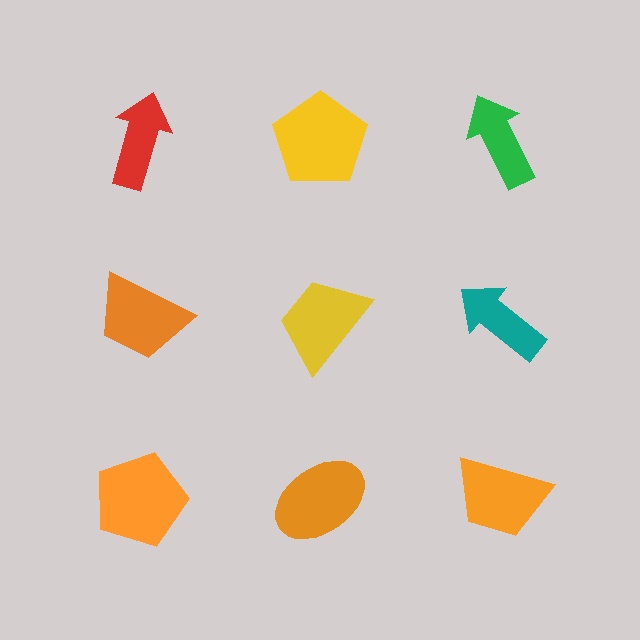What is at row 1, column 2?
A yellow pentagon.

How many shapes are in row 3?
3 shapes.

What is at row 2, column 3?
A teal arrow.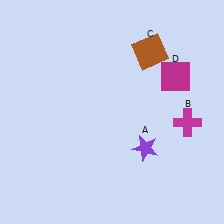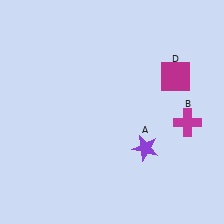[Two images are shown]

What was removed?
The brown square (C) was removed in Image 2.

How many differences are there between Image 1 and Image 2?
There is 1 difference between the two images.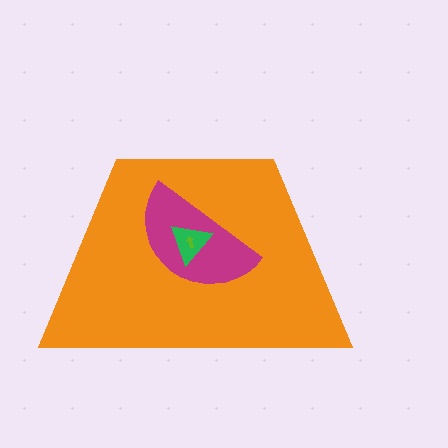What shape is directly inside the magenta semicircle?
The green triangle.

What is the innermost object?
The lime arrow.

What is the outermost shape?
The orange trapezoid.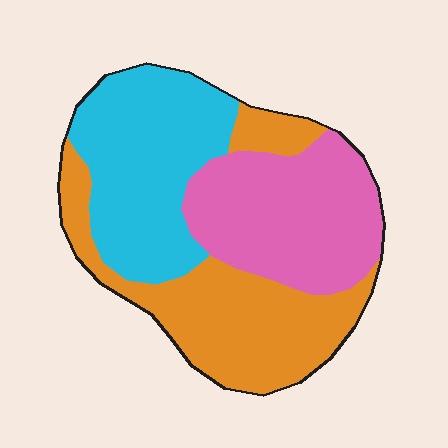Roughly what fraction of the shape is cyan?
Cyan covers roughly 35% of the shape.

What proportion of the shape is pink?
Pink covers about 30% of the shape.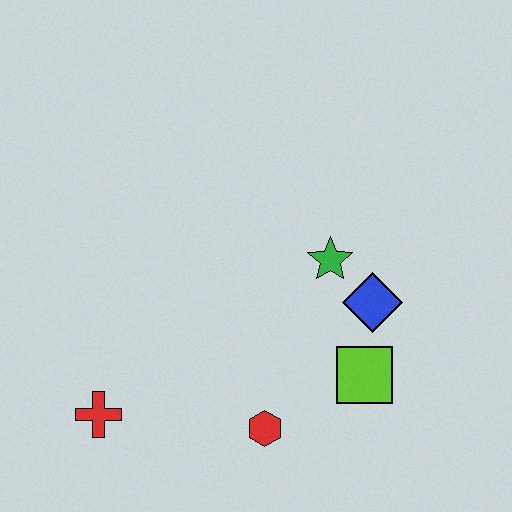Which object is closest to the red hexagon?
The lime square is closest to the red hexagon.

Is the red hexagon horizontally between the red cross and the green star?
Yes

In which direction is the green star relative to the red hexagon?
The green star is above the red hexagon.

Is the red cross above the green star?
No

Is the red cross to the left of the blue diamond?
Yes